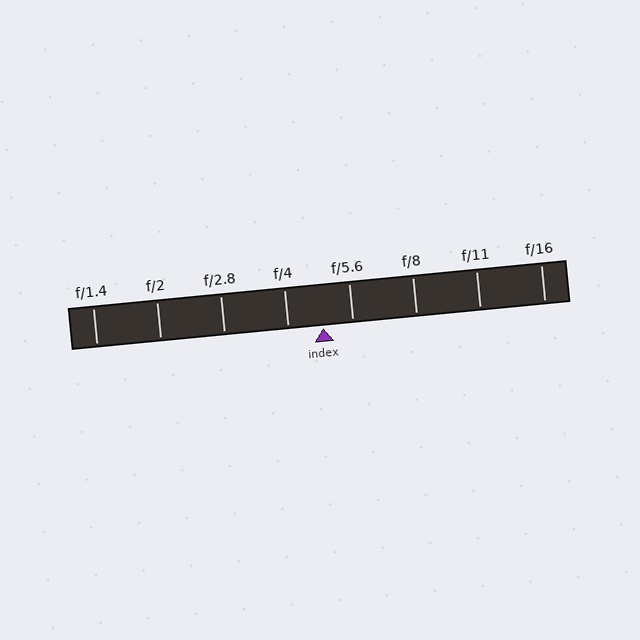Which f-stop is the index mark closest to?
The index mark is closest to f/5.6.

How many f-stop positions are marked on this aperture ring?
There are 8 f-stop positions marked.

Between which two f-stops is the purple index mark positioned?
The index mark is between f/4 and f/5.6.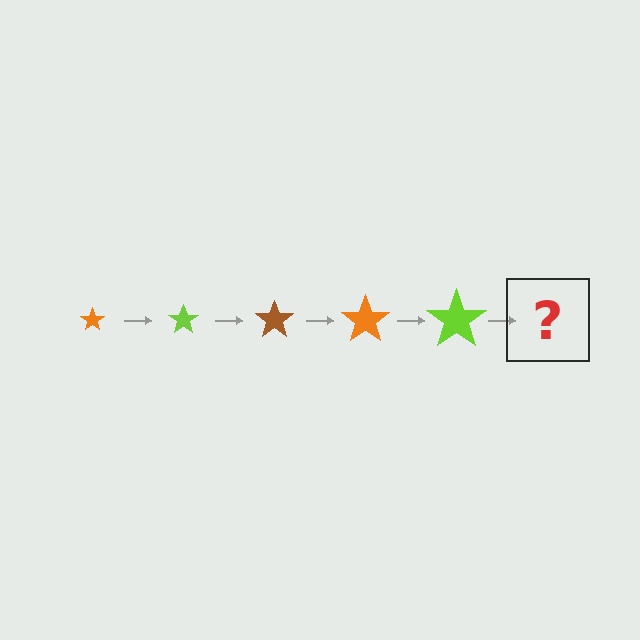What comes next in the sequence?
The next element should be a brown star, larger than the previous one.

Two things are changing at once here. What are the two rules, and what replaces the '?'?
The two rules are that the star grows larger each step and the color cycles through orange, lime, and brown. The '?' should be a brown star, larger than the previous one.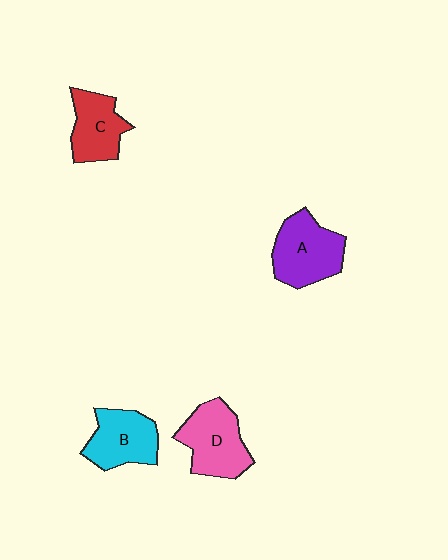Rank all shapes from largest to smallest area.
From largest to smallest: A (purple), D (pink), B (cyan), C (red).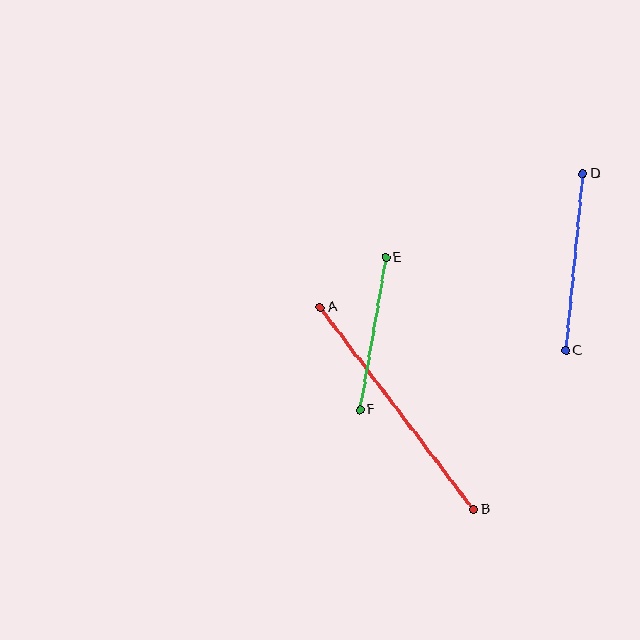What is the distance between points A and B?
The distance is approximately 253 pixels.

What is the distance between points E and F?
The distance is approximately 154 pixels.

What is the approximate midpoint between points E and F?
The midpoint is at approximately (373, 333) pixels.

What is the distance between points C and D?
The distance is approximately 178 pixels.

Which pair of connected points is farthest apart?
Points A and B are farthest apart.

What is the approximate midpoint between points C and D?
The midpoint is at approximately (574, 262) pixels.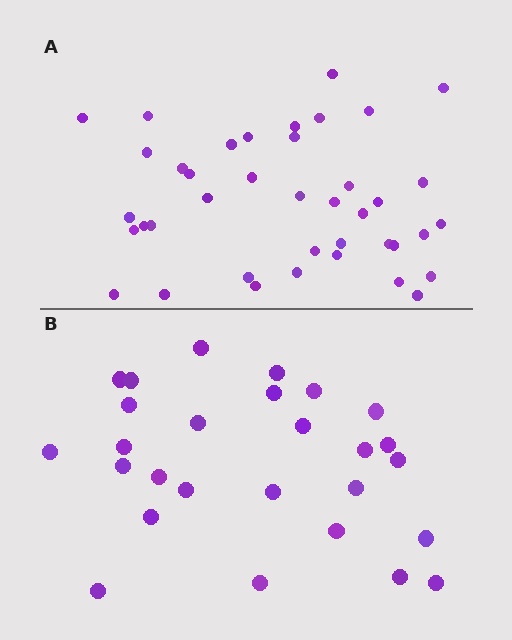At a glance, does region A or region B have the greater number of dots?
Region A (the top region) has more dots.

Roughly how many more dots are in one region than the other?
Region A has approximately 15 more dots than region B.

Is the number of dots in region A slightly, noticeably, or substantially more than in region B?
Region A has substantially more. The ratio is roughly 1.5 to 1.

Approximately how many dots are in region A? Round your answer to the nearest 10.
About 40 dots.